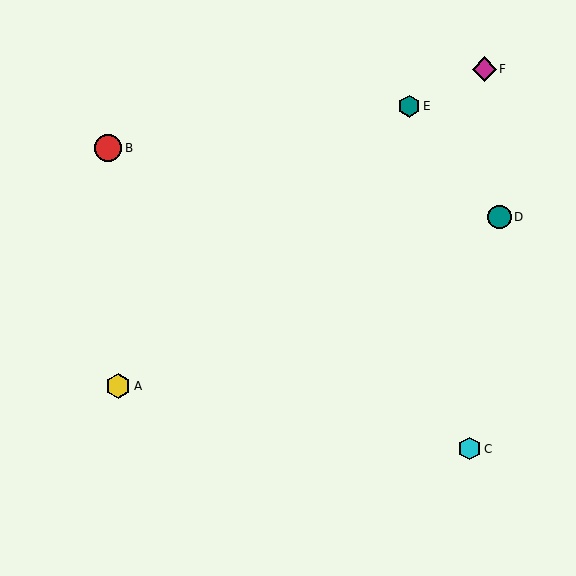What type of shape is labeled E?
Shape E is a teal hexagon.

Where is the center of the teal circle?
The center of the teal circle is at (499, 217).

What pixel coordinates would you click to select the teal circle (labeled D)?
Click at (499, 217) to select the teal circle D.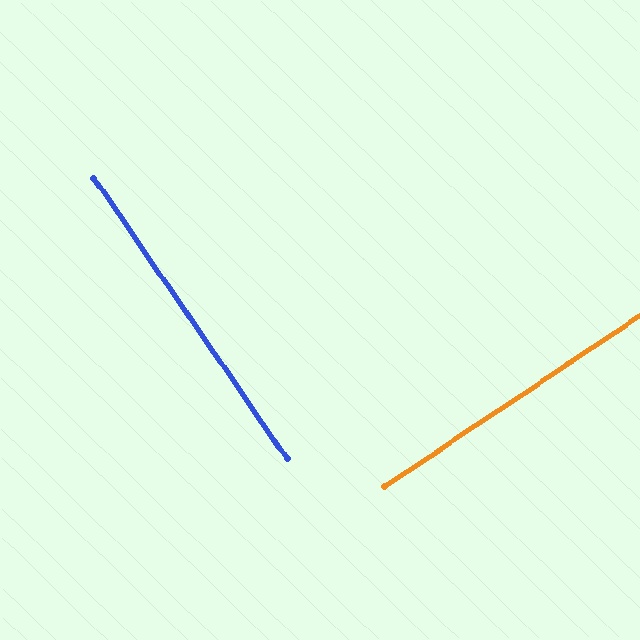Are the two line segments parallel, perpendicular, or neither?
Perpendicular — they meet at approximately 89°.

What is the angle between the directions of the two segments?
Approximately 89 degrees.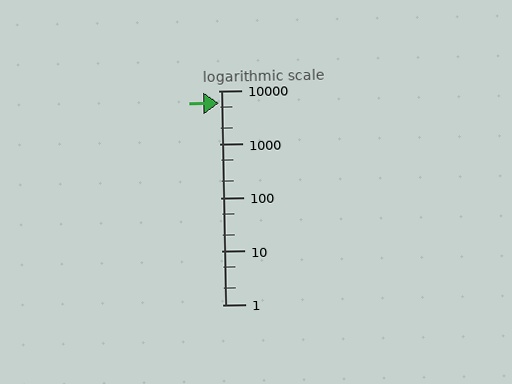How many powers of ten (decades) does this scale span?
The scale spans 4 decades, from 1 to 10000.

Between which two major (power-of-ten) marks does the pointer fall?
The pointer is between 1000 and 10000.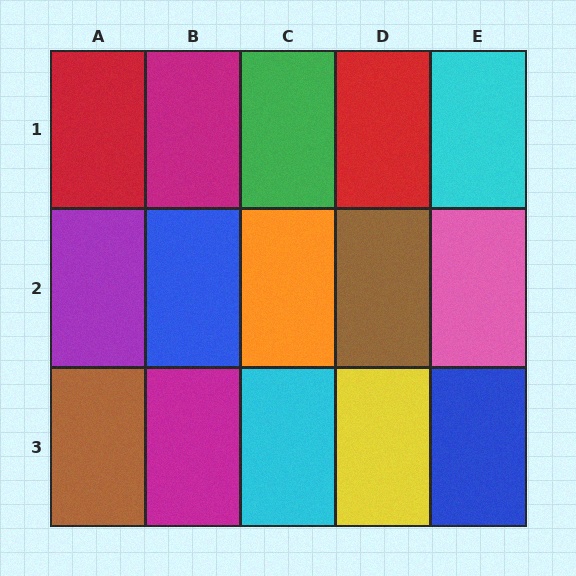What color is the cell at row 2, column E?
Pink.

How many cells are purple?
1 cell is purple.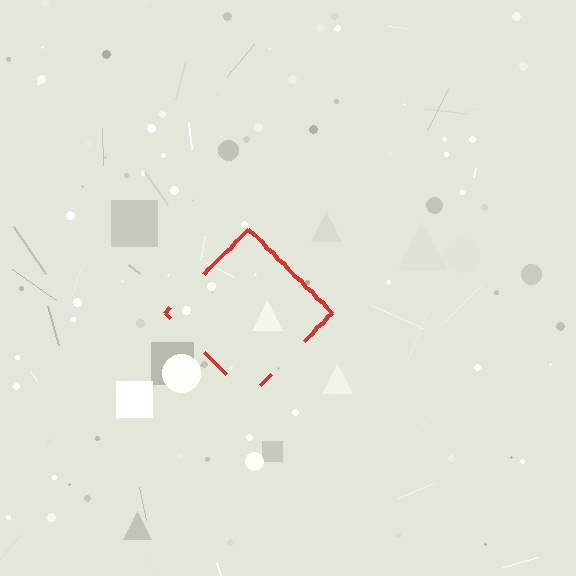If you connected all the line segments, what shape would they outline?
They would outline a diamond.